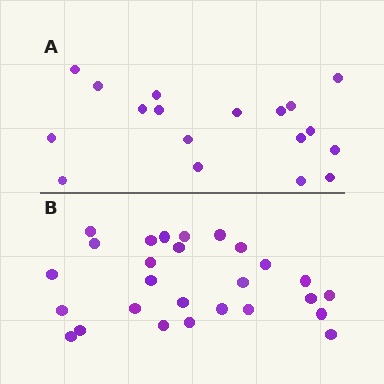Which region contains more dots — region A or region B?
Region B (the bottom region) has more dots.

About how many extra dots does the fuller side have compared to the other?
Region B has roughly 8 or so more dots than region A.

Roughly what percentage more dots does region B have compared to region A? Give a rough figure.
About 50% more.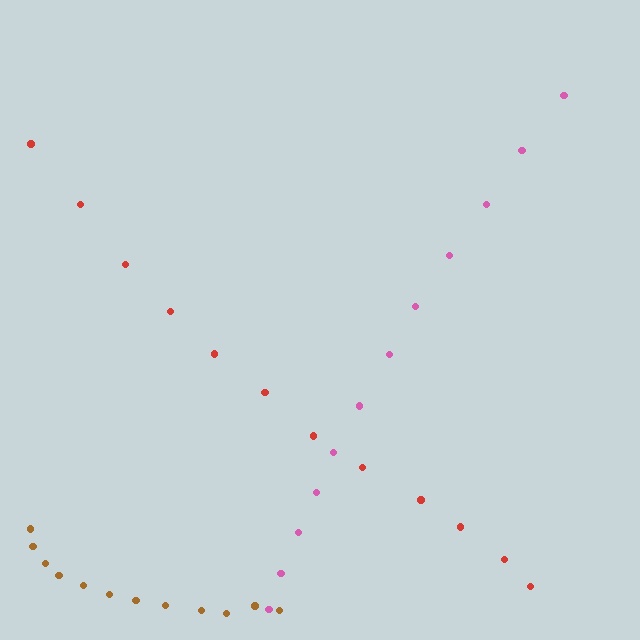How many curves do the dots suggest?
There are 3 distinct paths.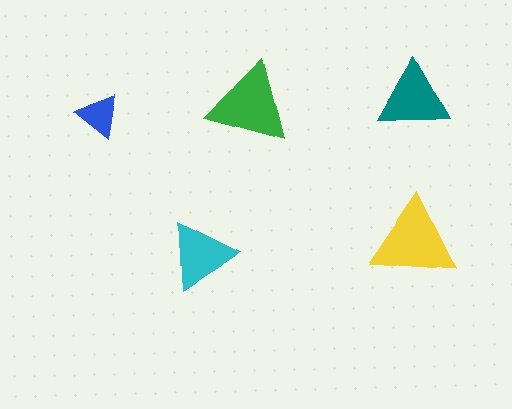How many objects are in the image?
There are 5 objects in the image.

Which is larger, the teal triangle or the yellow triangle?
The yellow one.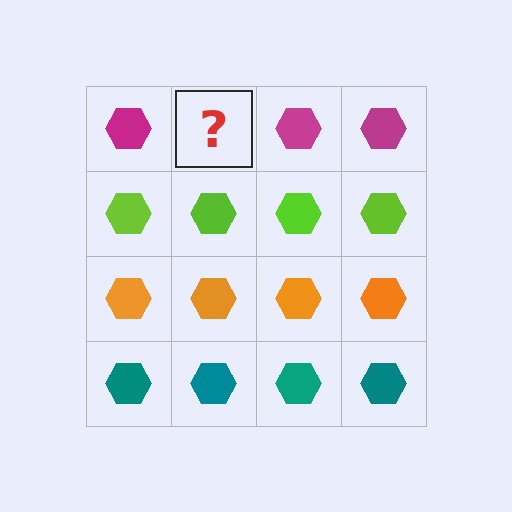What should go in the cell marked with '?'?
The missing cell should contain a magenta hexagon.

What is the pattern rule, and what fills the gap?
The rule is that each row has a consistent color. The gap should be filled with a magenta hexagon.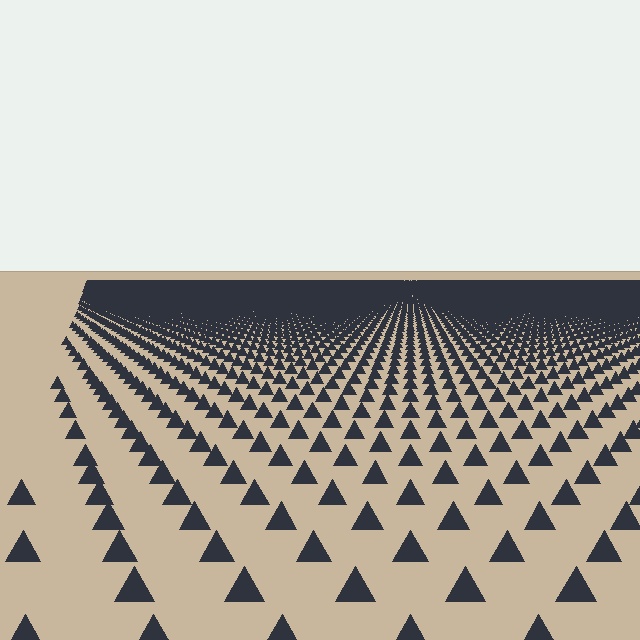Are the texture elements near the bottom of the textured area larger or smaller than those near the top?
Larger. Near the bottom, elements are closer to the viewer and appear at a bigger on-screen size.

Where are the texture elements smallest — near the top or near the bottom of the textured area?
Near the top.